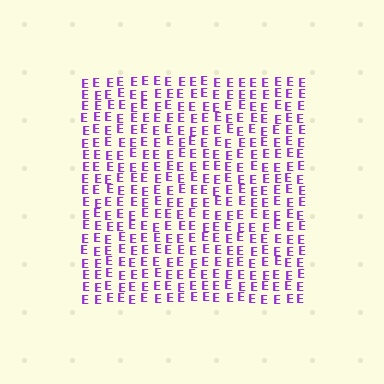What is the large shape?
The large shape is a square.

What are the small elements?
The small elements are letter E's.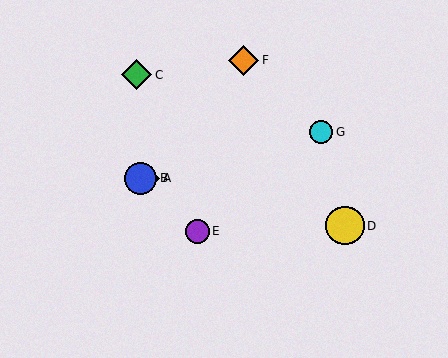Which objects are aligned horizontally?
Objects A, B are aligned horizontally.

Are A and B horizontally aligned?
Yes, both are at y≈178.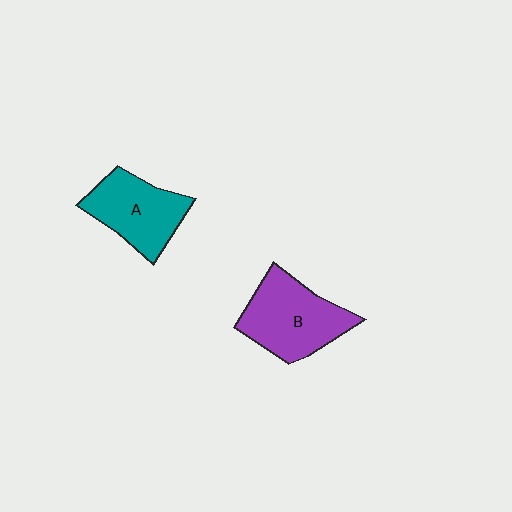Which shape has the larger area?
Shape B (purple).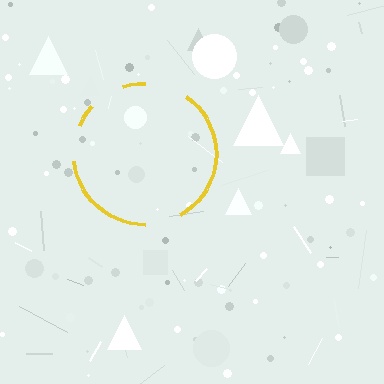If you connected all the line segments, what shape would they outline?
They would outline a circle.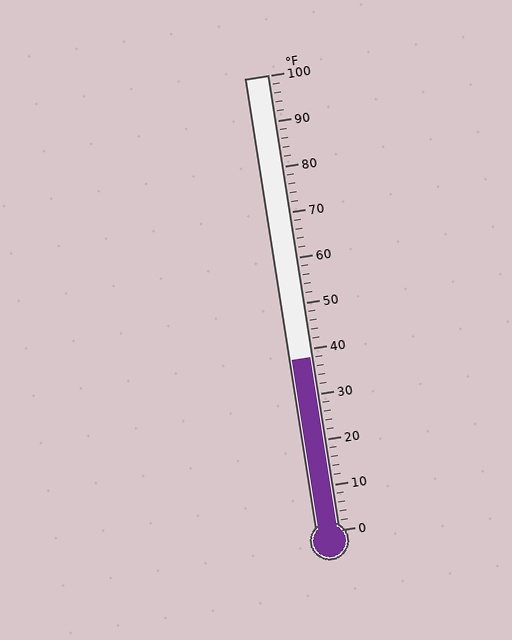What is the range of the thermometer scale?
The thermometer scale ranges from 0°F to 100°F.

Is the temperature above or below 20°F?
The temperature is above 20°F.